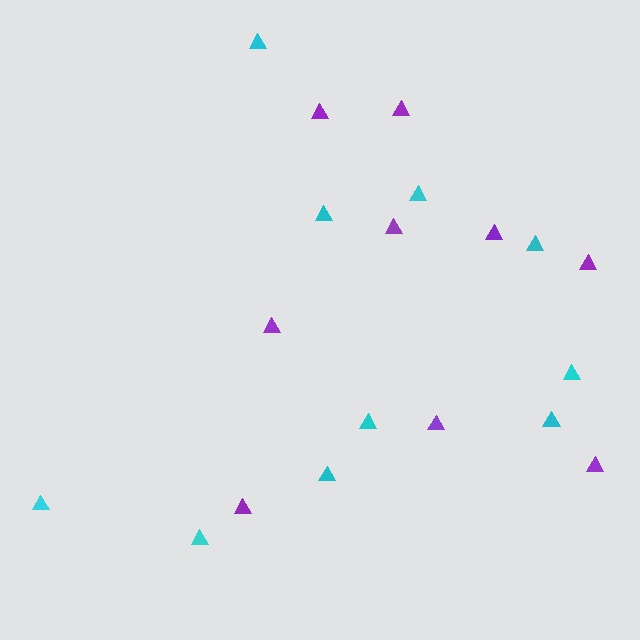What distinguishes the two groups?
There are 2 groups: one group of purple triangles (9) and one group of cyan triangles (10).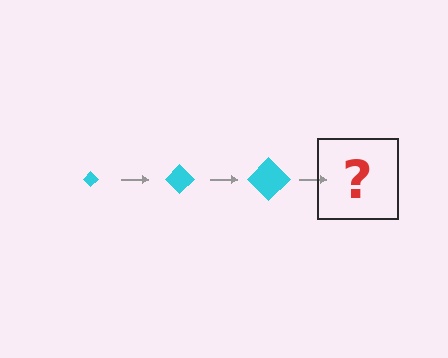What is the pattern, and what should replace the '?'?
The pattern is that the diamond gets progressively larger each step. The '?' should be a cyan diamond, larger than the previous one.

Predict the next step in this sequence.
The next step is a cyan diamond, larger than the previous one.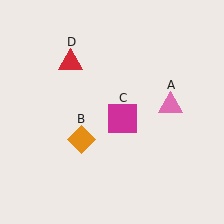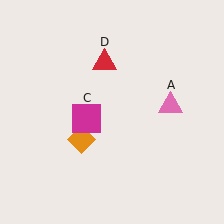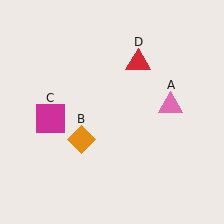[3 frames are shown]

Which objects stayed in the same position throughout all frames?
Pink triangle (object A) and orange diamond (object B) remained stationary.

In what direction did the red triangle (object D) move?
The red triangle (object D) moved right.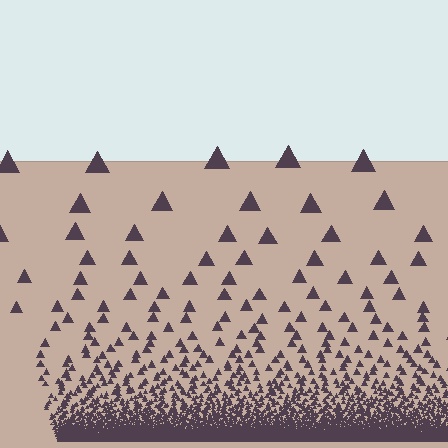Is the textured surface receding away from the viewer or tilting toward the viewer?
The surface appears to tilt toward the viewer. Texture elements get larger and sparser toward the top.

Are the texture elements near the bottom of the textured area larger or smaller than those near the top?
Smaller. The gradient is inverted — elements near the bottom are smaller and denser.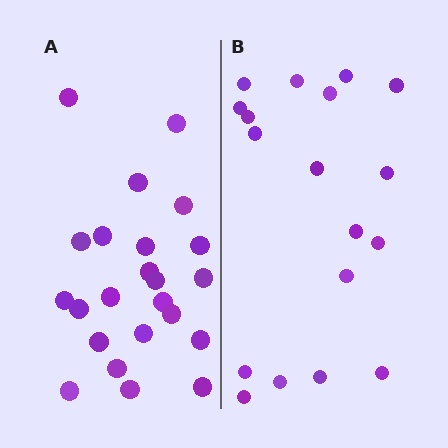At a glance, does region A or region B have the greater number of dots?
Region A (the left region) has more dots.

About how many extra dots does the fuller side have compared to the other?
Region A has about 5 more dots than region B.